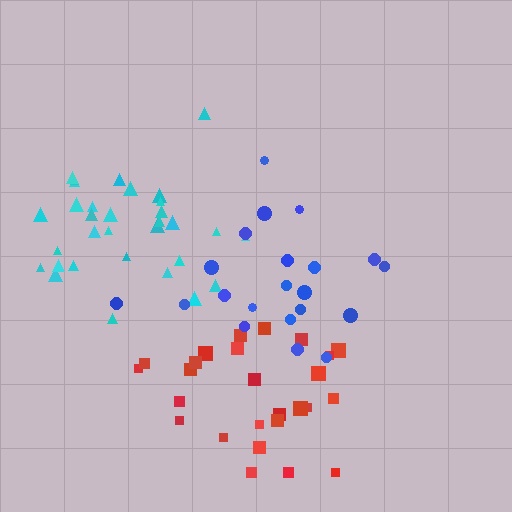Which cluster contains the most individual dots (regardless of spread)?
Cyan (32).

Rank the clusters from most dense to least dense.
red, cyan, blue.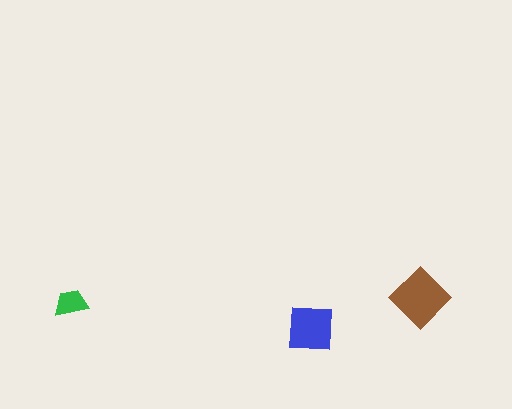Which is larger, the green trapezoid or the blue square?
The blue square.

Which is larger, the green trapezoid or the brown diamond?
The brown diamond.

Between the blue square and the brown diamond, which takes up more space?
The brown diamond.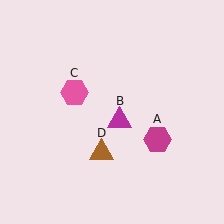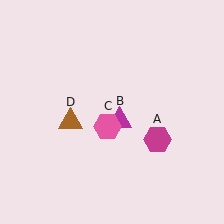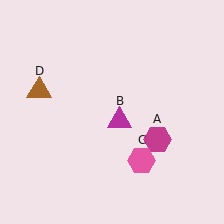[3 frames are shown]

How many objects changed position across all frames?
2 objects changed position: pink hexagon (object C), brown triangle (object D).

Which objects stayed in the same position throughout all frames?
Magenta hexagon (object A) and magenta triangle (object B) remained stationary.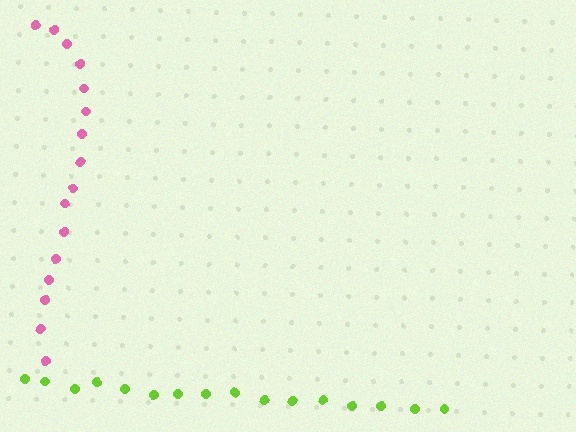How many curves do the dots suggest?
There are 2 distinct paths.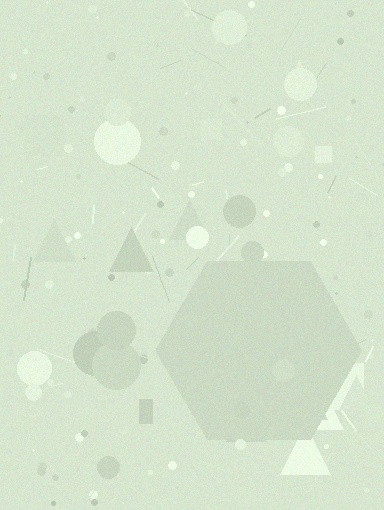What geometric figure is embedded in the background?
A hexagon is embedded in the background.